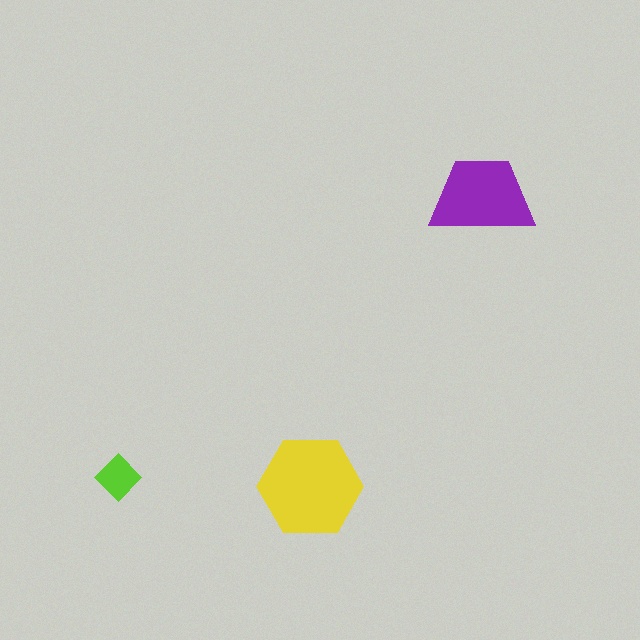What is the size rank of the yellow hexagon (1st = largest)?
1st.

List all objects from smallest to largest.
The lime diamond, the purple trapezoid, the yellow hexagon.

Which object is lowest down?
The yellow hexagon is bottommost.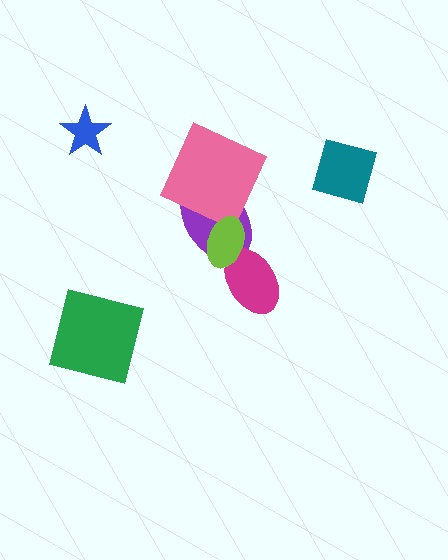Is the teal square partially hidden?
No, no other shape covers it.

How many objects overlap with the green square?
0 objects overlap with the green square.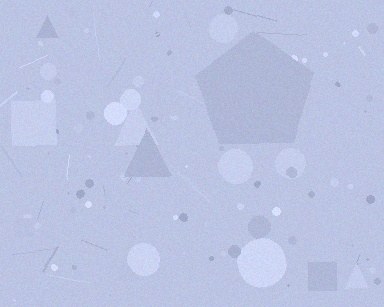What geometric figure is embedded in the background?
A pentagon is embedded in the background.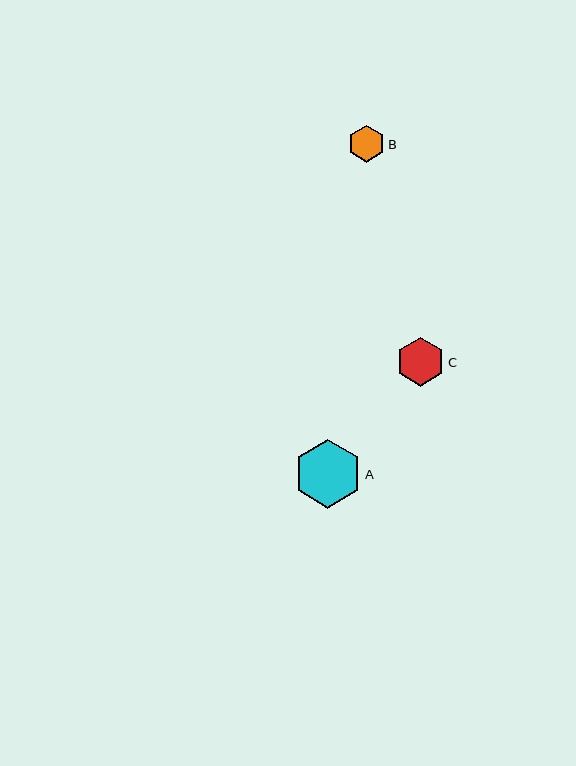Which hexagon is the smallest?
Hexagon B is the smallest with a size of approximately 37 pixels.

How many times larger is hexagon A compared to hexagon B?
Hexagon A is approximately 1.9 times the size of hexagon B.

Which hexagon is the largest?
Hexagon A is the largest with a size of approximately 68 pixels.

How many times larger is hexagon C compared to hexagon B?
Hexagon C is approximately 1.3 times the size of hexagon B.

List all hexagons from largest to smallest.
From largest to smallest: A, C, B.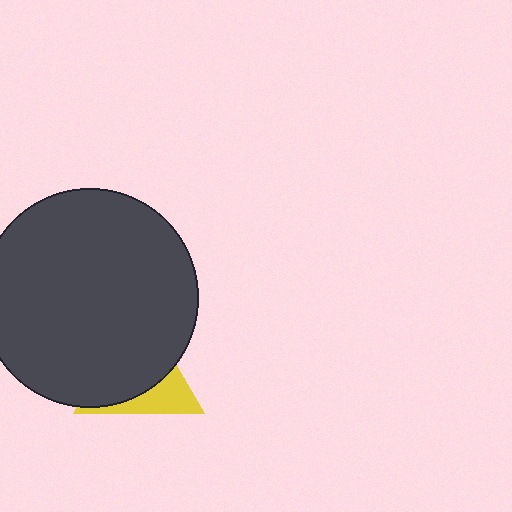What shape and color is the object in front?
The object in front is a dark gray circle.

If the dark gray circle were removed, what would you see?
You would see the complete yellow triangle.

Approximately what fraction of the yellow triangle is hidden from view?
Roughly 68% of the yellow triangle is hidden behind the dark gray circle.